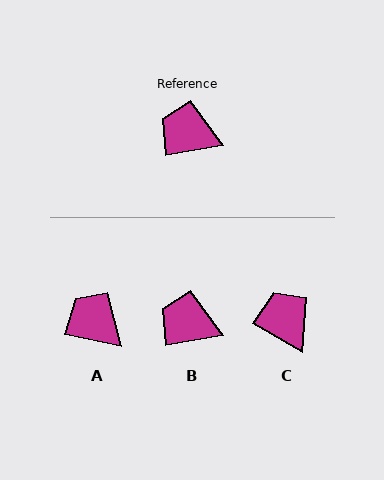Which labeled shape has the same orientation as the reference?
B.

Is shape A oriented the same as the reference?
No, it is off by about 22 degrees.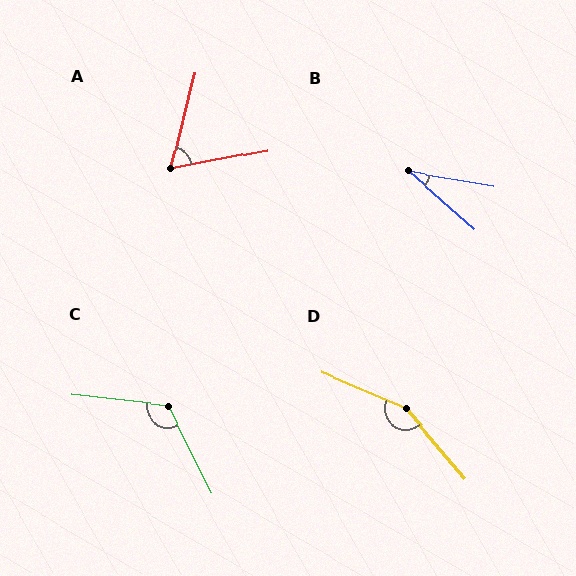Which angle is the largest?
D, at approximately 153 degrees.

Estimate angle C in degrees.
Approximately 123 degrees.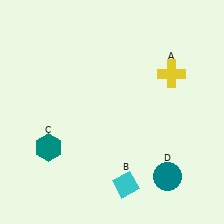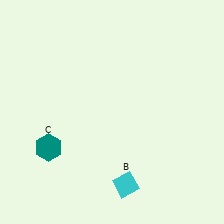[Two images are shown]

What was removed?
The teal circle (D), the yellow cross (A) were removed in Image 2.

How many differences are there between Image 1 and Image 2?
There are 2 differences between the two images.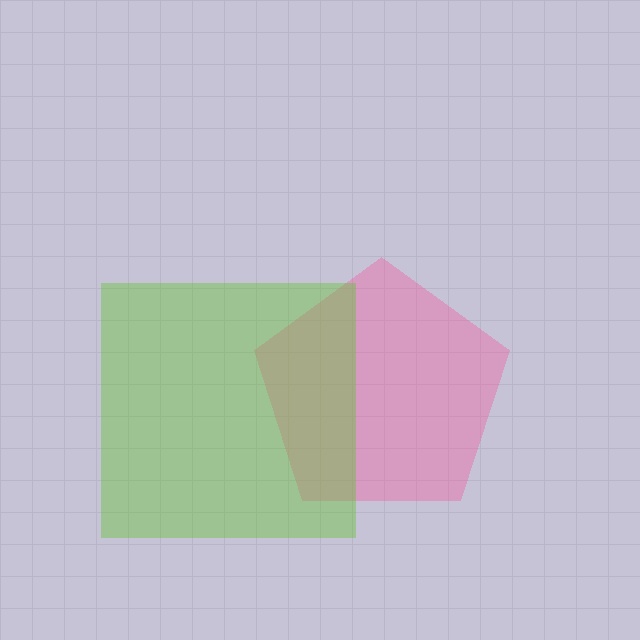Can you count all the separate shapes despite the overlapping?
Yes, there are 2 separate shapes.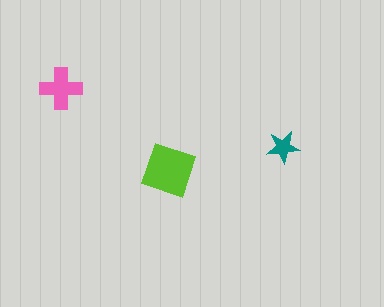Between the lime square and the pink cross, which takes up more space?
The lime square.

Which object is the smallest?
The teal star.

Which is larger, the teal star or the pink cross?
The pink cross.